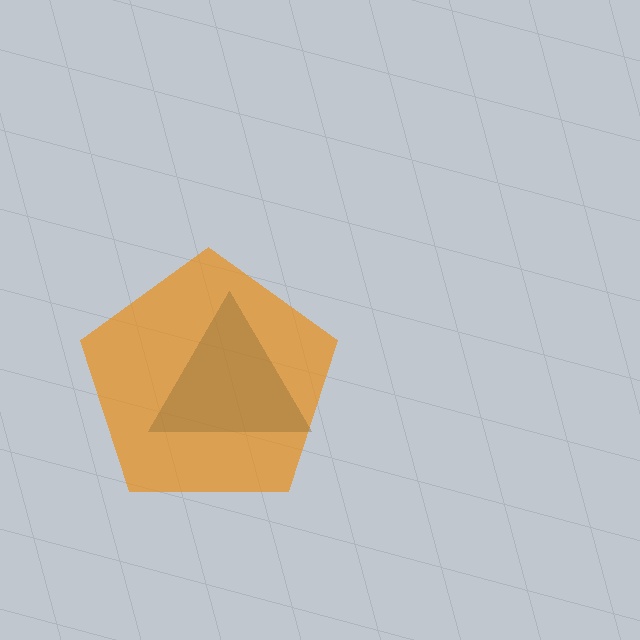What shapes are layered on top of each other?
The layered shapes are: an orange pentagon, a brown triangle.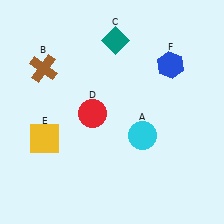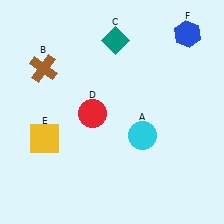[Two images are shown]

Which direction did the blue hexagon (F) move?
The blue hexagon (F) moved up.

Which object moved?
The blue hexagon (F) moved up.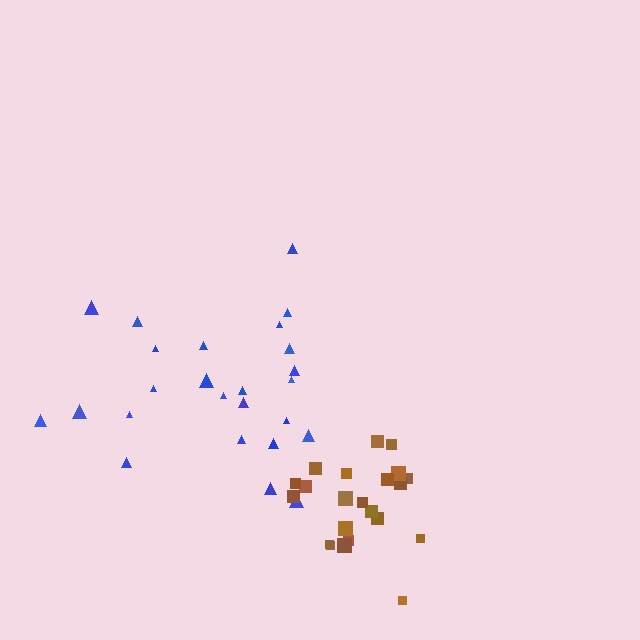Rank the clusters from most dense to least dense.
brown, blue.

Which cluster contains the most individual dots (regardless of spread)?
Blue (25).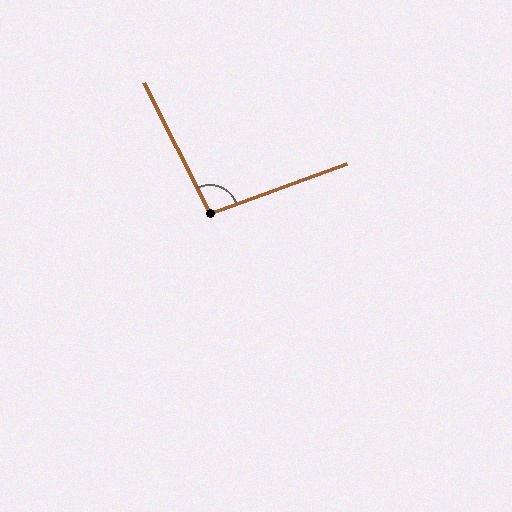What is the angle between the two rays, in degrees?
Approximately 97 degrees.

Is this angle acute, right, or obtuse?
It is obtuse.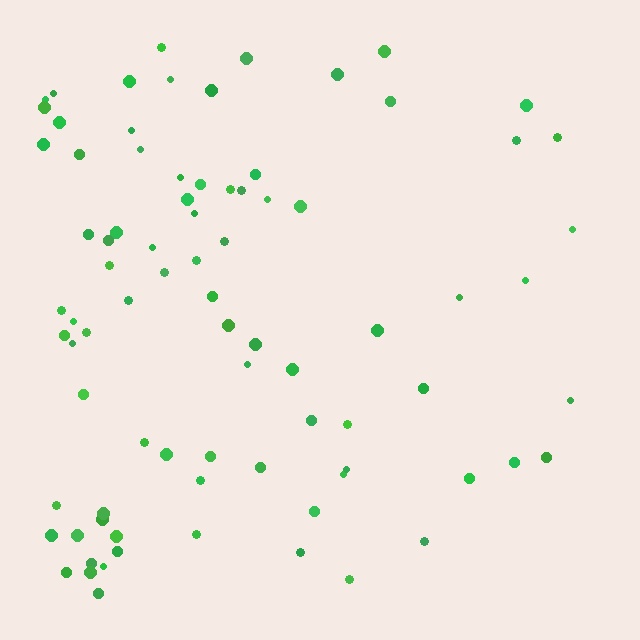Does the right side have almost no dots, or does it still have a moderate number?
Still a moderate number, just noticeably fewer than the left.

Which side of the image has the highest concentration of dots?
The left.